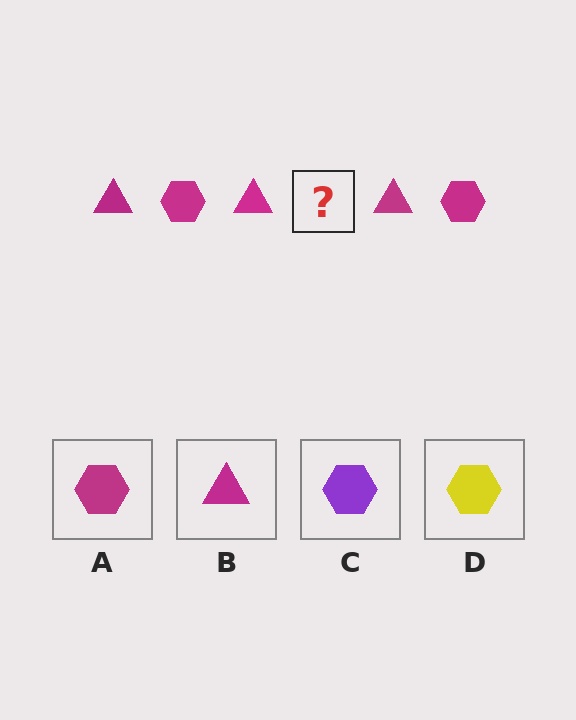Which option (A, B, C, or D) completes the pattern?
A.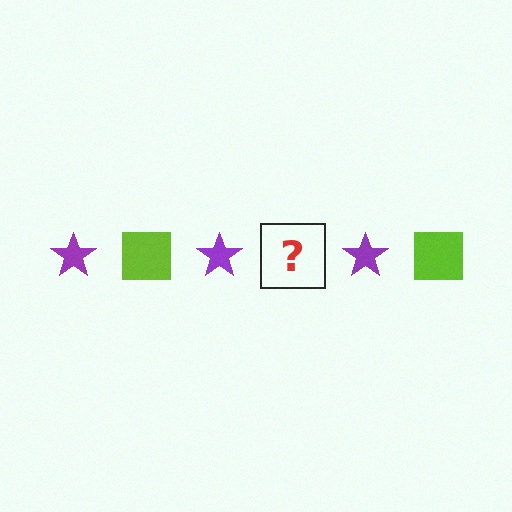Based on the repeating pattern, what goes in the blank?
The blank should be a lime square.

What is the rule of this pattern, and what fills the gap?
The rule is that the pattern alternates between purple star and lime square. The gap should be filled with a lime square.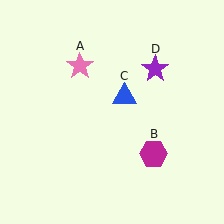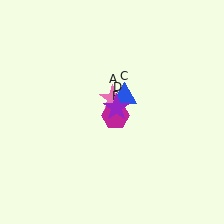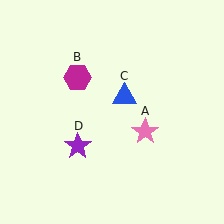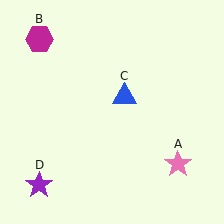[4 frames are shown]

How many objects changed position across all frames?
3 objects changed position: pink star (object A), magenta hexagon (object B), purple star (object D).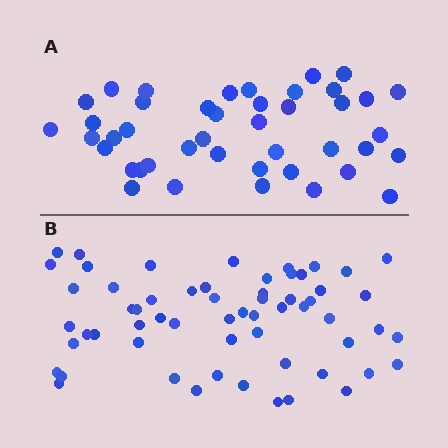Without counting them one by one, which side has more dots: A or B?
Region B (the bottom region) has more dots.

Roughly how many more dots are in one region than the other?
Region B has approximately 15 more dots than region A.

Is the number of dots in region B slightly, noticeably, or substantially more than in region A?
Region B has noticeably more, but not dramatically so. The ratio is roughly 1.4 to 1.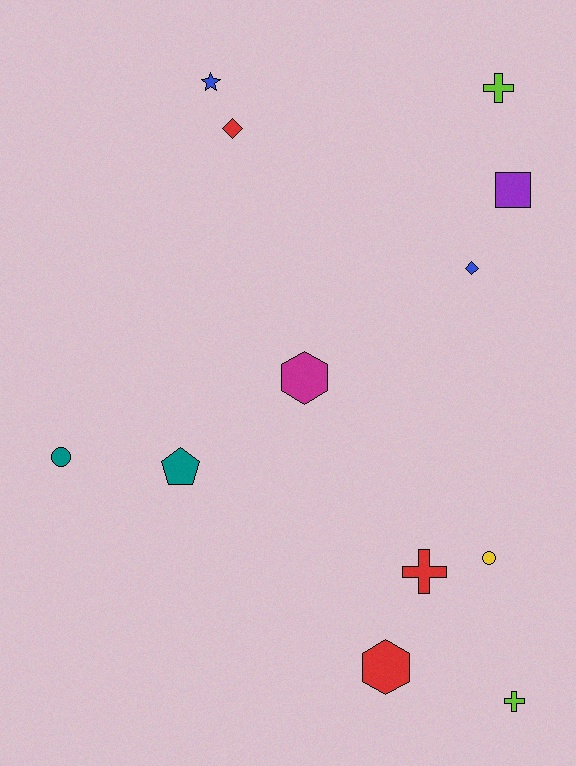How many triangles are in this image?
There are no triangles.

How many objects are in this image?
There are 12 objects.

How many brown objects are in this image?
There are no brown objects.